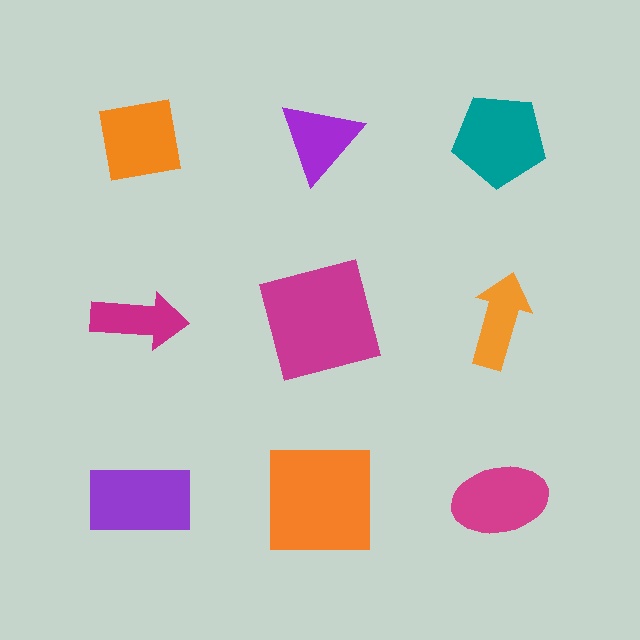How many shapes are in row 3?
3 shapes.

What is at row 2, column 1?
A magenta arrow.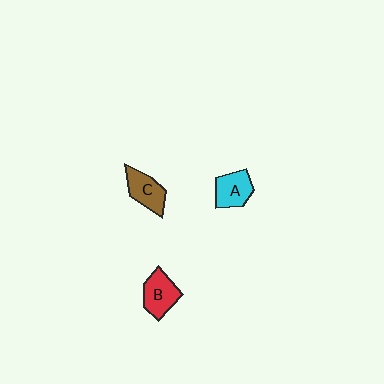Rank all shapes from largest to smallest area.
From largest to smallest: B (red), C (brown), A (cyan).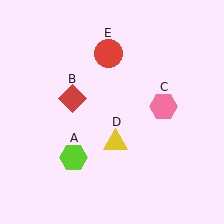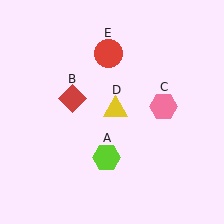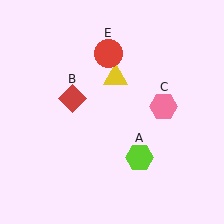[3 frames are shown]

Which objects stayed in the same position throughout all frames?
Red diamond (object B) and pink hexagon (object C) and red circle (object E) remained stationary.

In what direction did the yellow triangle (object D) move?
The yellow triangle (object D) moved up.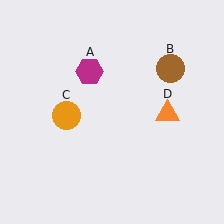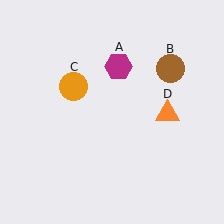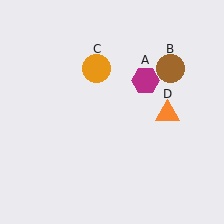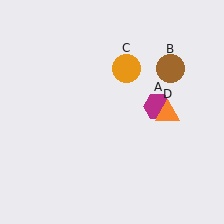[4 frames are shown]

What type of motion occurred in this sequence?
The magenta hexagon (object A), orange circle (object C) rotated clockwise around the center of the scene.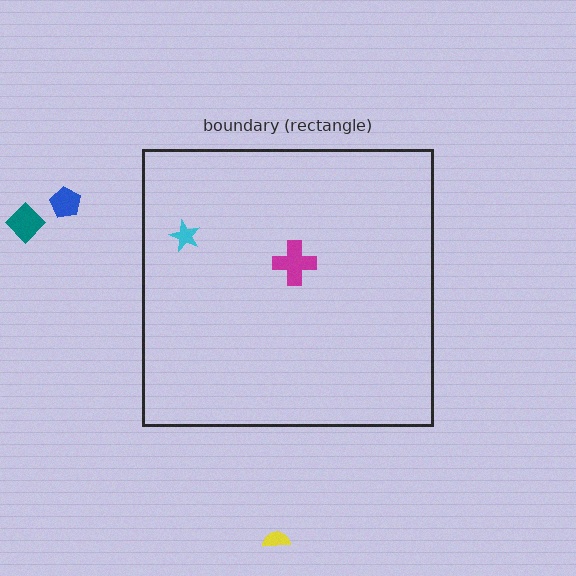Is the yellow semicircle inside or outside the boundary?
Outside.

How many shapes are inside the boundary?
2 inside, 3 outside.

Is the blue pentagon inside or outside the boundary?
Outside.